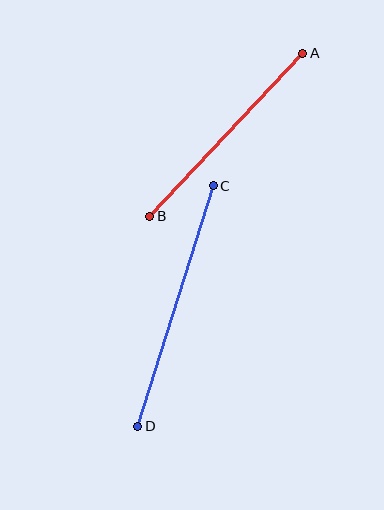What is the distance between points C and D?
The distance is approximately 252 pixels.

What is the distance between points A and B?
The distance is approximately 224 pixels.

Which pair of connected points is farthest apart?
Points C and D are farthest apart.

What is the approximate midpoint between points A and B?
The midpoint is at approximately (226, 135) pixels.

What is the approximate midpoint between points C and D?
The midpoint is at approximately (176, 306) pixels.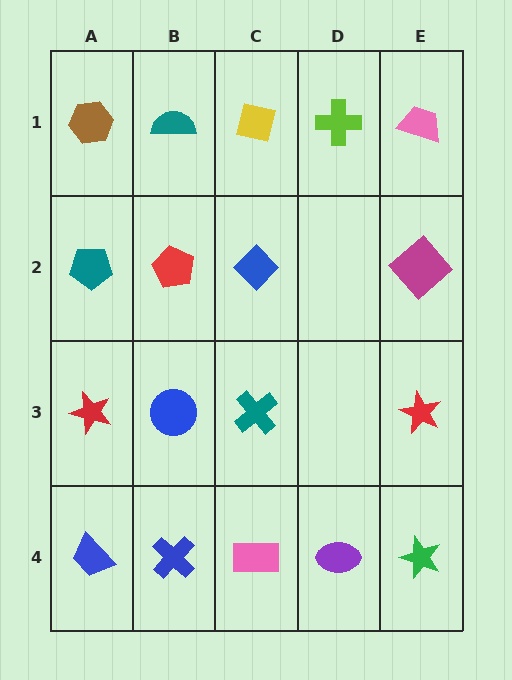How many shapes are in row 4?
5 shapes.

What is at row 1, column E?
A pink trapezoid.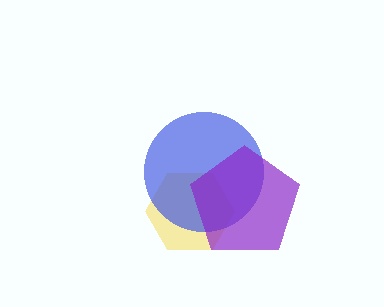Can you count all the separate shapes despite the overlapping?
Yes, there are 3 separate shapes.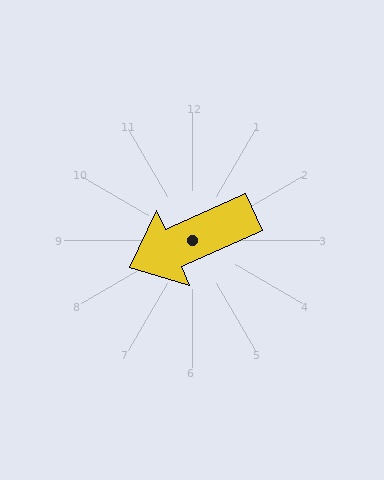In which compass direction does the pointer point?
Southwest.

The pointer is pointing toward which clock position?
Roughly 8 o'clock.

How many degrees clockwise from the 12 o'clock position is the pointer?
Approximately 246 degrees.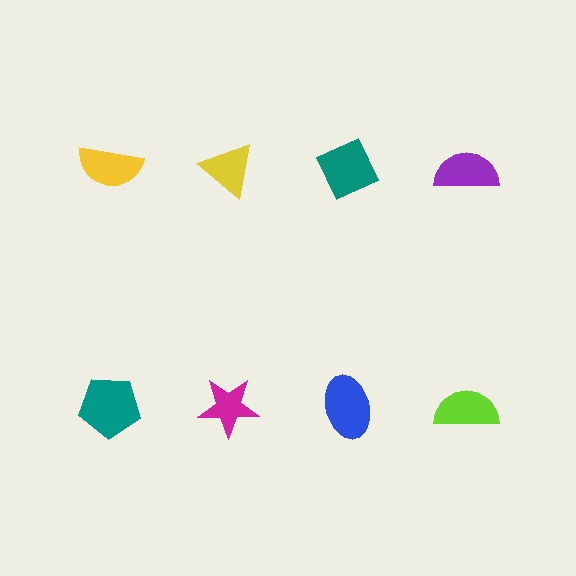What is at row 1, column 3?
A teal diamond.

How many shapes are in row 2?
4 shapes.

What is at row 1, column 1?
A yellow semicircle.